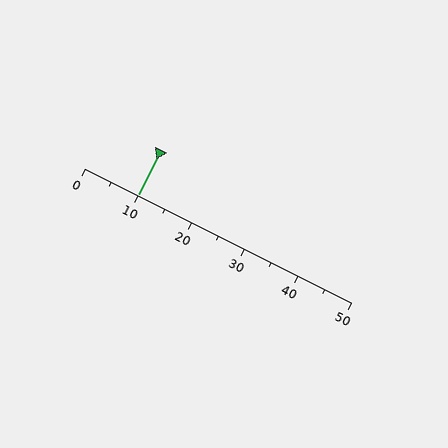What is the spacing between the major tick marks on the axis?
The major ticks are spaced 10 apart.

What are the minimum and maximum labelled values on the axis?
The axis runs from 0 to 50.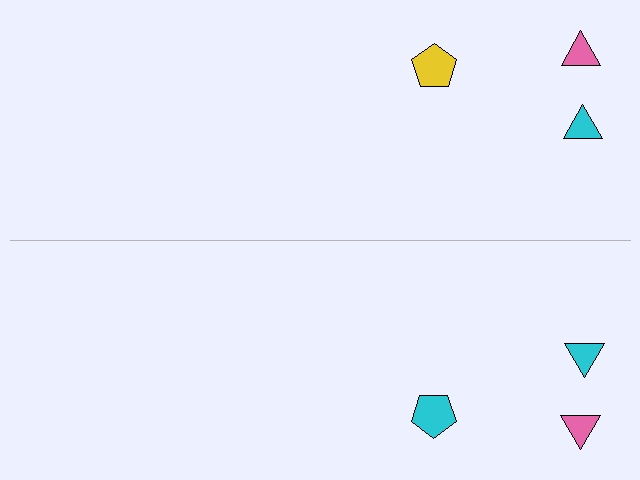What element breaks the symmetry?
The cyan pentagon on the bottom side breaks the symmetry — its mirror counterpart is yellow.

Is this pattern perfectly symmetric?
No, the pattern is not perfectly symmetric. The cyan pentagon on the bottom side breaks the symmetry — its mirror counterpart is yellow.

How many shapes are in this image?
There are 6 shapes in this image.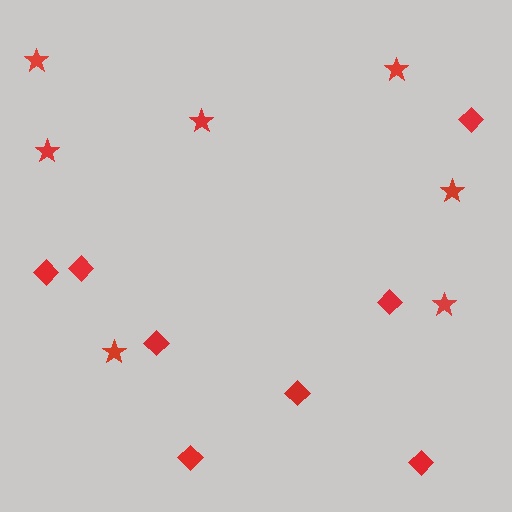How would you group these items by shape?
There are 2 groups: one group of stars (7) and one group of diamonds (8).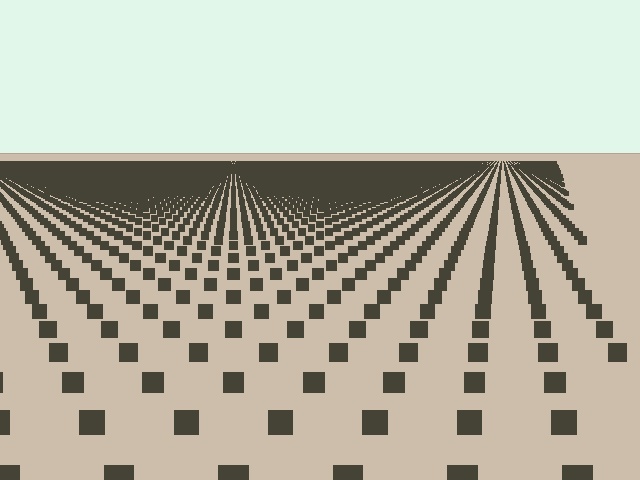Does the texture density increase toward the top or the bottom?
Density increases toward the top.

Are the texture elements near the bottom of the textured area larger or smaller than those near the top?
Larger. Near the bottom, elements are closer to the viewer and appear at a bigger on-screen size.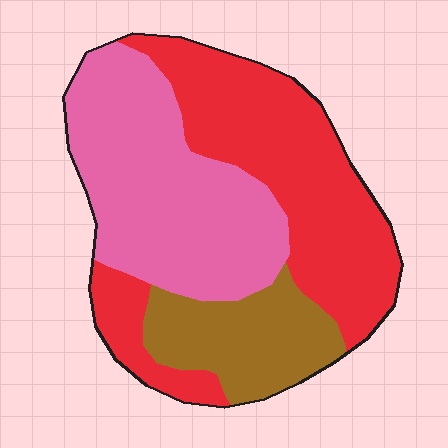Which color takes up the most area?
Red, at roughly 45%.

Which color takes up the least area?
Brown, at roughly 20%.